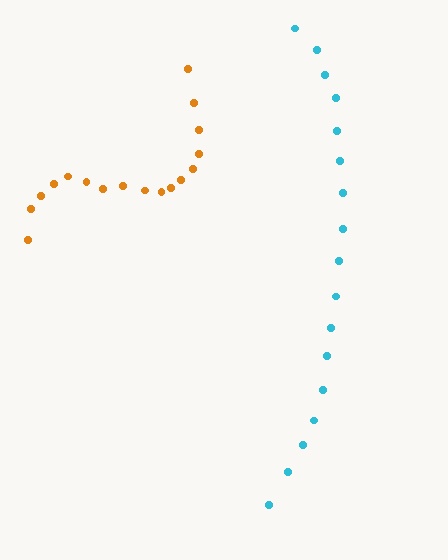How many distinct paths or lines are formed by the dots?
There are 2 distinct paths.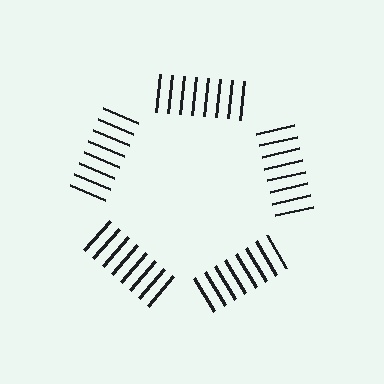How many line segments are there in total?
40 — 8 along each of the 5 edges.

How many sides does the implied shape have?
5 sides — the line-ends trace a pentagon.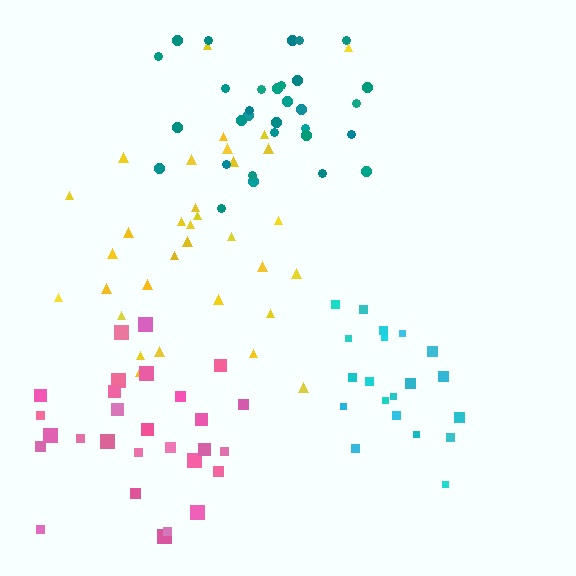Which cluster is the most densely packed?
Cyan.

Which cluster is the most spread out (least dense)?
Pink.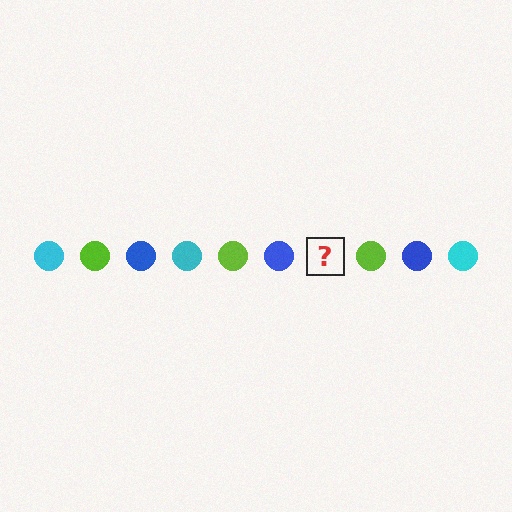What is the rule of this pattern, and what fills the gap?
The rule is that the pattern cycles through cyan, lime, blue circles. The gap should be filled with a cyan circle.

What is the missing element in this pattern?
The missing element is a cyan circle.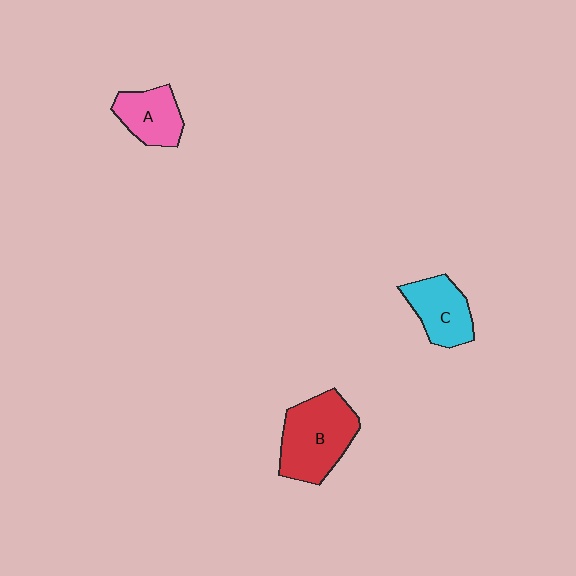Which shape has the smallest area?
Shape A (pink).